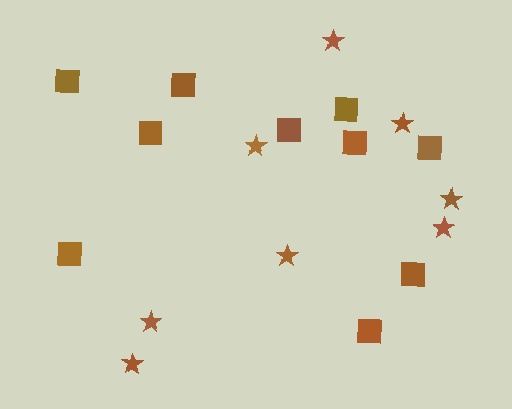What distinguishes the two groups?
There are 2 groups: one group of stars (8) and one group of squares (10).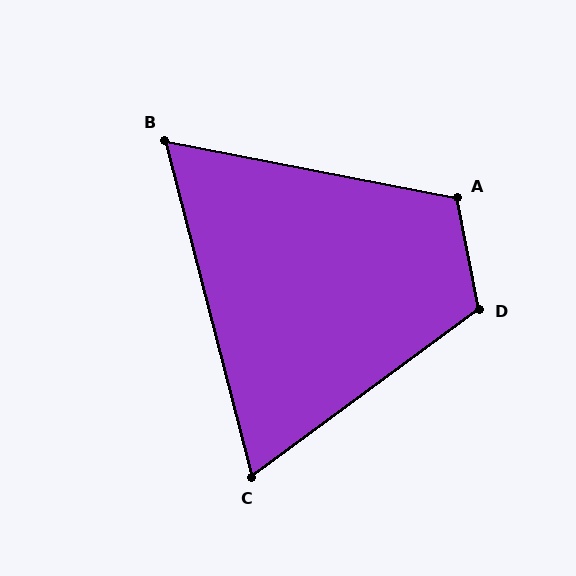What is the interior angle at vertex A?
Approximately 112 degrees (obtuse).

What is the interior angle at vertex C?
Approximately 68 degrees (acute).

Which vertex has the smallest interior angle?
B, at approximately 65 degrees.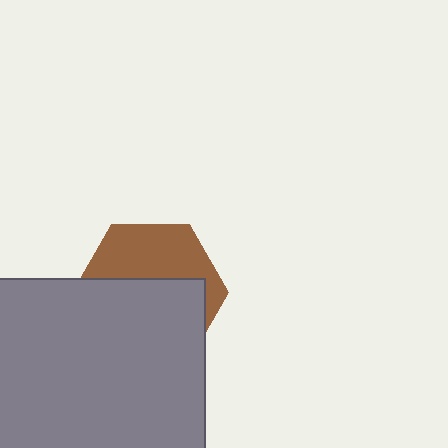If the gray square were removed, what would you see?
You would see the complete brown hexagon.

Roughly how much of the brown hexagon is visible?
A small part of it is visible (roughly 41%).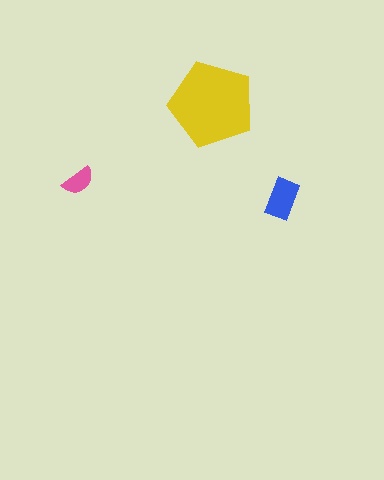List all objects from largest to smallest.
The yellow pentagon, the blue rectangle, the pink semicircle.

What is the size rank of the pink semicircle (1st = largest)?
3rd.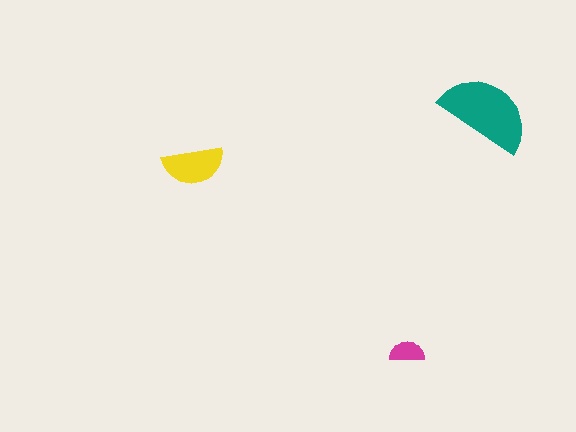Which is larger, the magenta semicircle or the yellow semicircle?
The yellow one.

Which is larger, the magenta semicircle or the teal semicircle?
The teal one.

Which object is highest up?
The teal semicircle is topmost.